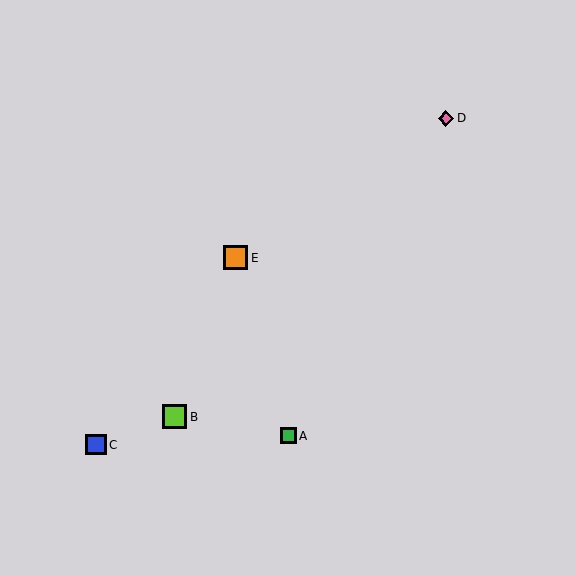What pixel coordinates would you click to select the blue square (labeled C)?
Click at (96, 445) to select the blue square C.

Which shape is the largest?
The orange square (labeled E) is the largest.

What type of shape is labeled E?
Shape E is an orange square.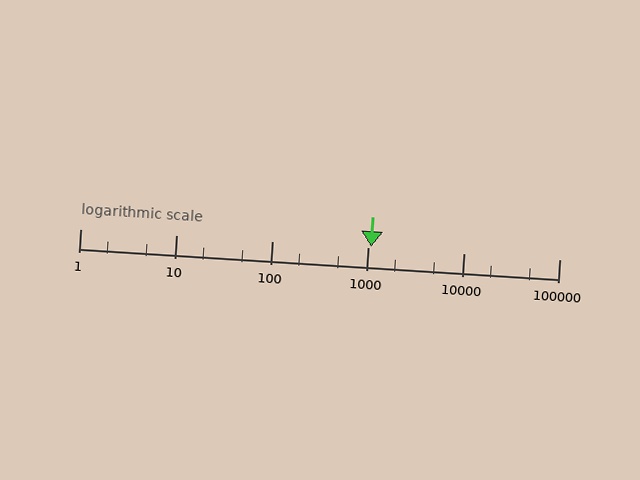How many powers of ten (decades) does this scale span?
The scale spans 5 decades, from 1 to 100000.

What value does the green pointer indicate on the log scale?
The pointer indicates approximately 1100.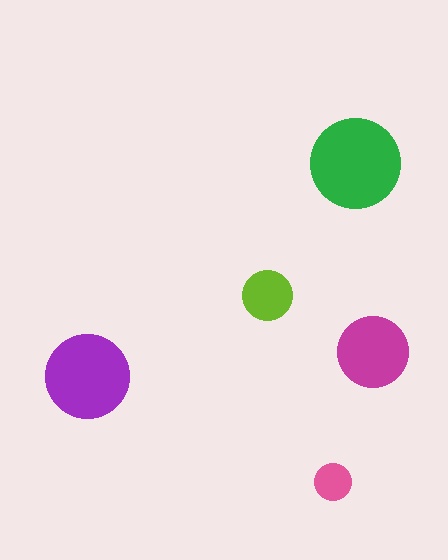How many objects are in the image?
There are 5 objects in the image.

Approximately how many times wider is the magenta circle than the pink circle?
About 2 times wider.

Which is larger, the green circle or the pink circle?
The green one.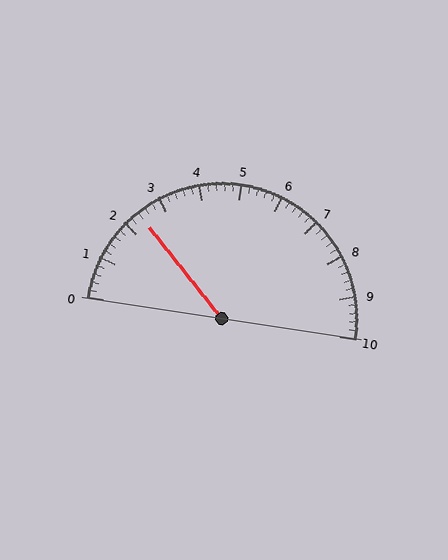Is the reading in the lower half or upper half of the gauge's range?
The reading is in the lower half of the range (0 to 10).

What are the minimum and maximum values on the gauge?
The gauge ranges from 0 to 10.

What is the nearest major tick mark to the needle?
The nearest major tick mark is 2.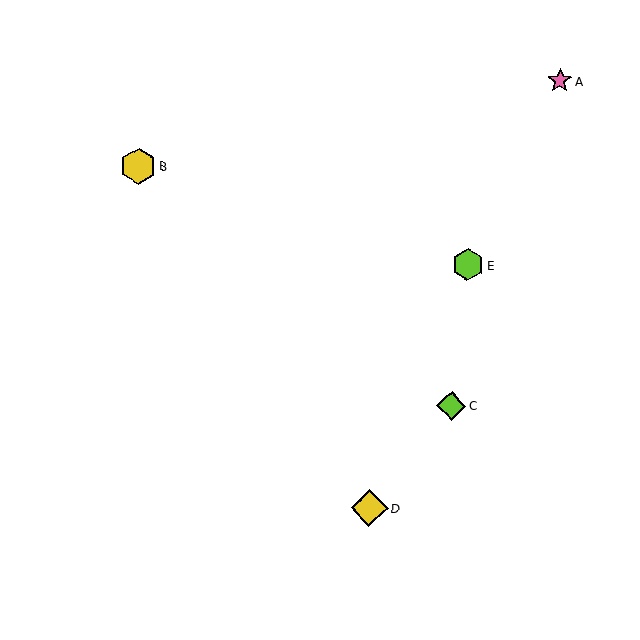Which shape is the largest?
The yellow diamond (labeled D) is the largest.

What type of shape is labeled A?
Shape A is a pink star.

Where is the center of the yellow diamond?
The center of the yellow diamond is at (369, 508).